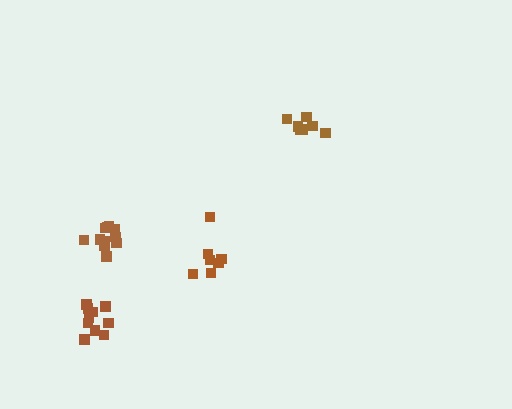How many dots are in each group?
Group 1: 11 dots, Group 2: 7 dots, Group 3: 7 dots, Group 4: 10 dots (35 total).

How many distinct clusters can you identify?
There are 4 distinct clusters.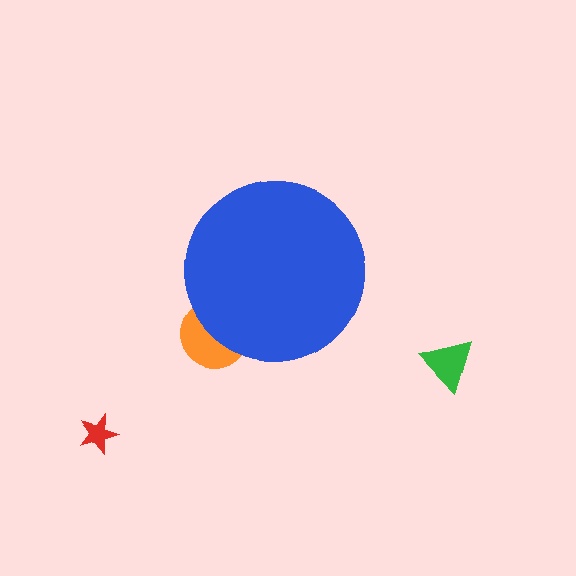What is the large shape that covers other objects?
A blue circle.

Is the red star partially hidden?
No, the red star is fully visible.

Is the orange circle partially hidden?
Yes, the orange circle is partially hidden behind the blue circle.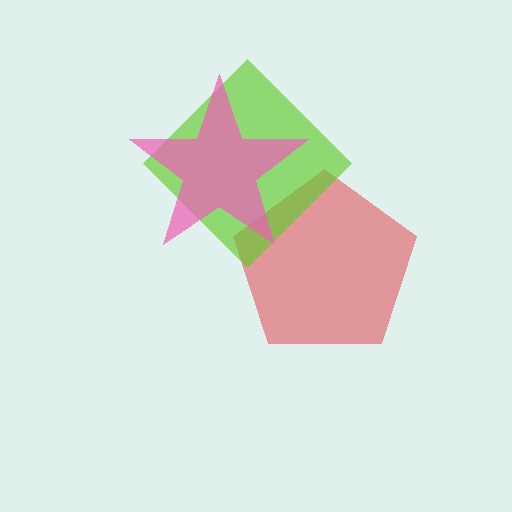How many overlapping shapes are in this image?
There are 3 overlapping shapes in the image.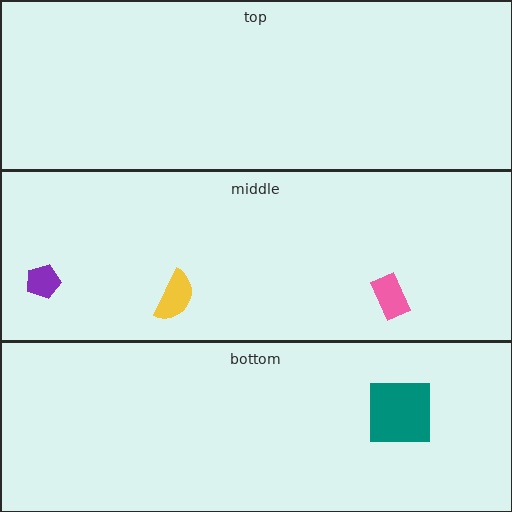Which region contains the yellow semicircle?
The middle region.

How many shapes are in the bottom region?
1.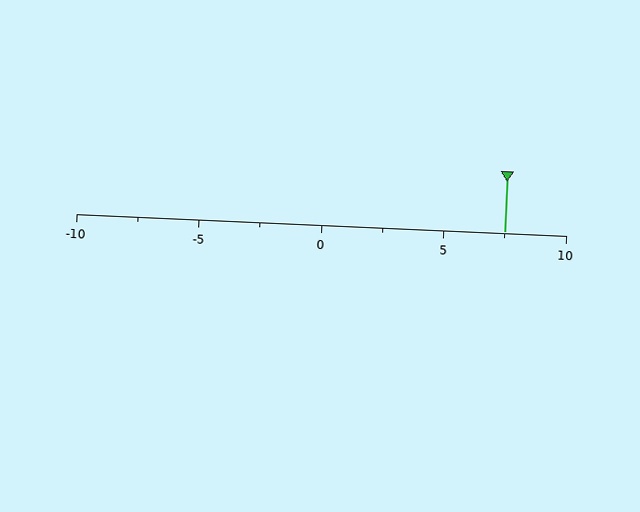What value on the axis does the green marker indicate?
The marker indicates approximately 7.5.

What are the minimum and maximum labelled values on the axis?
The axis runs from -10 to 10.